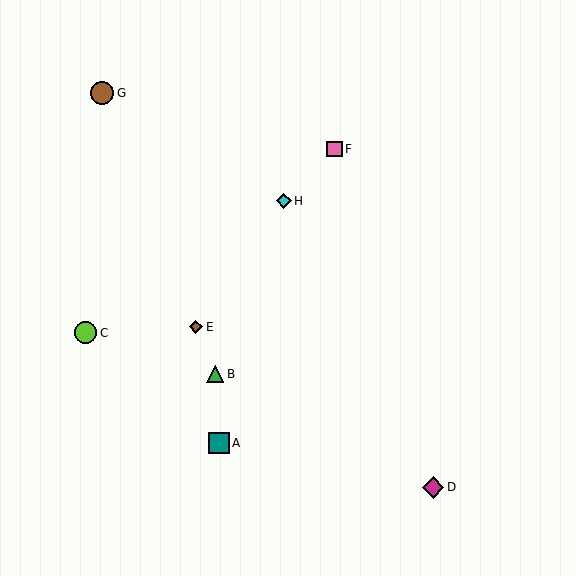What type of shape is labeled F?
Shape F is a pink square.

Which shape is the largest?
The lime circle (labeled C) is the largest.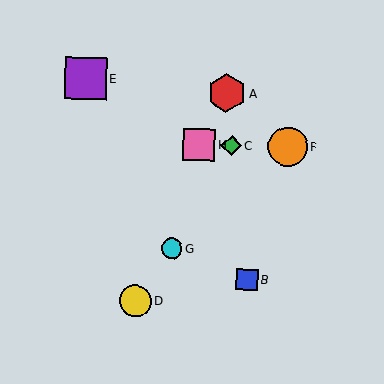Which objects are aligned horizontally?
Objects C, F, H are aligned horizontally.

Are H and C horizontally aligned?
Yes, both are at y≈145.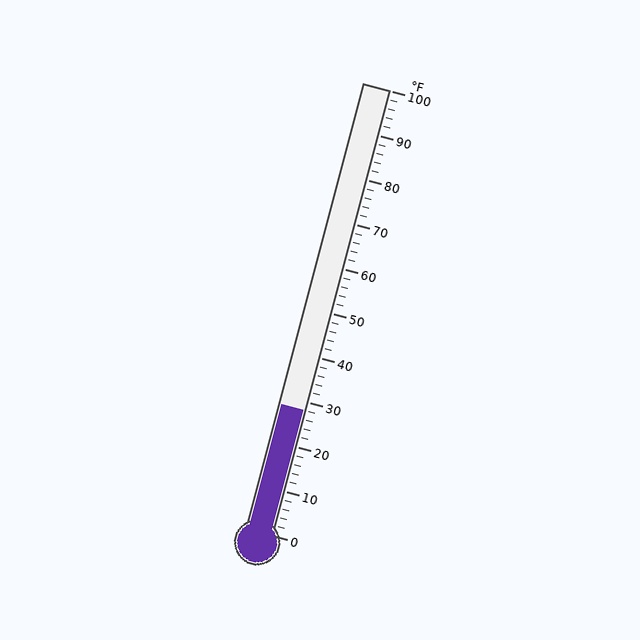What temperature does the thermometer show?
The thermometer shows approximately 28°F.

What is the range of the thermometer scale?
The thermometer scale ranges from 0°F to 100°F.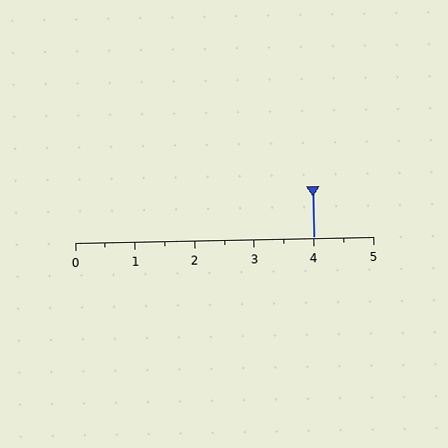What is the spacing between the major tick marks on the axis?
The major ticks are spaced 1 apart.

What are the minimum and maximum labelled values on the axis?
The axis runs from 0 to 5.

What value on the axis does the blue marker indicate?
The marker indicates approximately 4.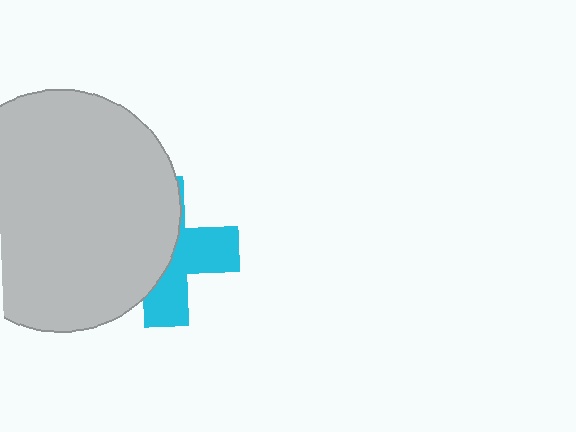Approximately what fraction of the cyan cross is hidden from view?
Roughly 55% of the cyan cross is hidden behind the light gray circle.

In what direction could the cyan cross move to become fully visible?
The cyan cross could move right. That would shift it out from behind the light gray circle entirely.